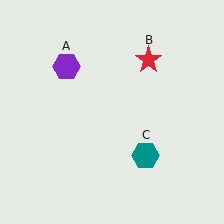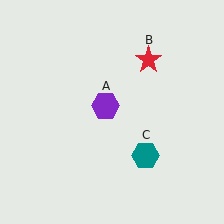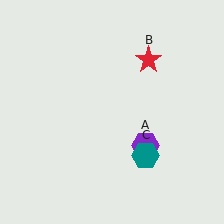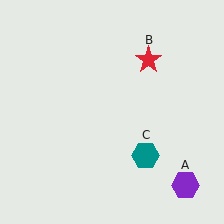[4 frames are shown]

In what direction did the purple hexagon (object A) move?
The purple hexagon (object A) moved down and to the right.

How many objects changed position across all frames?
1 object changed position: purple hexagon (object A).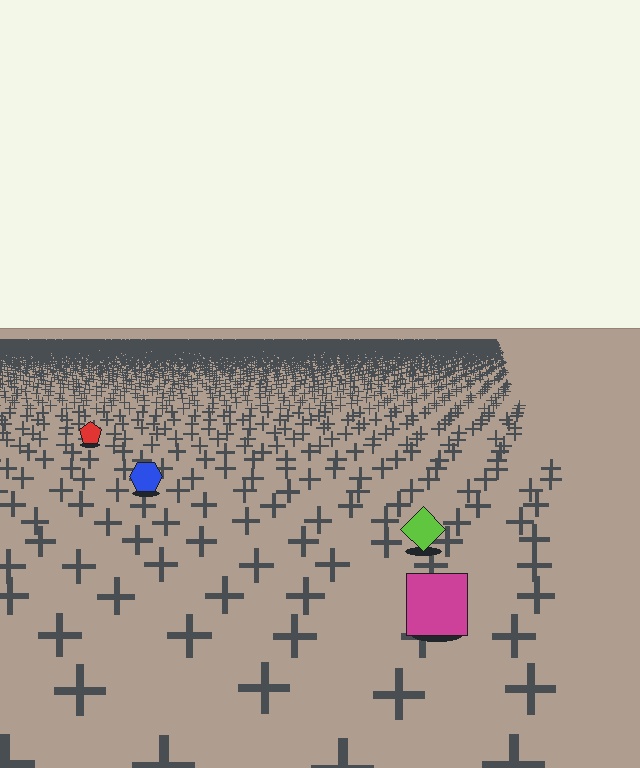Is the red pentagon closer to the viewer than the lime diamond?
No. The lime diamond is closer — you can tell from the texture gradient: the ground texture is coarser near it.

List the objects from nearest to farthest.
From nearest to farthest: the magenta square, the lime diamond, the blue hexagon, the red pentagon.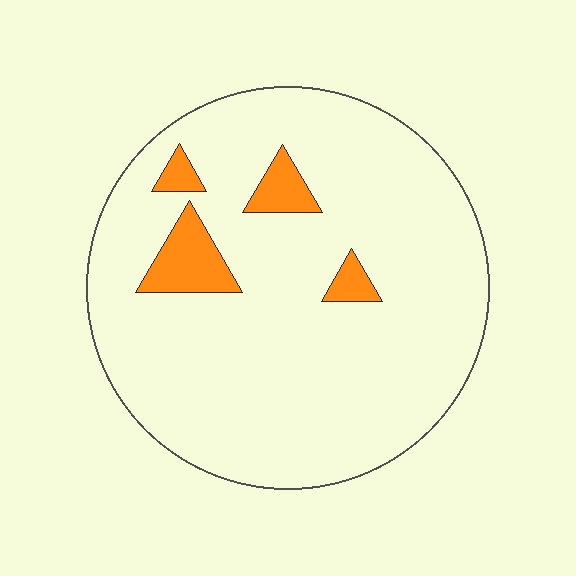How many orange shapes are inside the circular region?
4.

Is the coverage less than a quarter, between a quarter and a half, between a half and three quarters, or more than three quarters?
Less than a quarter.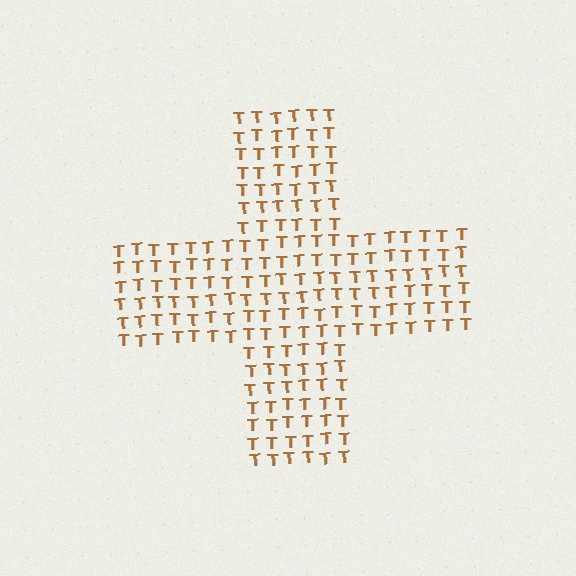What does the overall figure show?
The overall figure shows a cross.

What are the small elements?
The small elements are letter T's.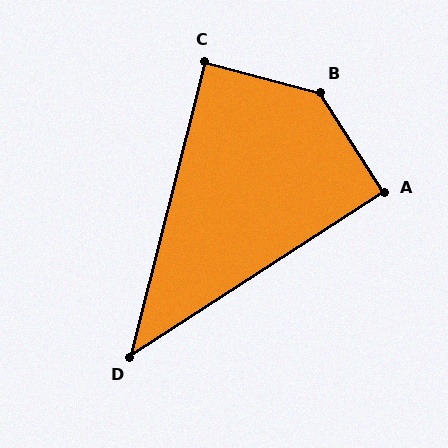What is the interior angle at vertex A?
Approximately 91 degrees (approximately right).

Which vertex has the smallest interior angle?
D, at approximately 43 degrees.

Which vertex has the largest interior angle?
B, at approximately 137 degrees.